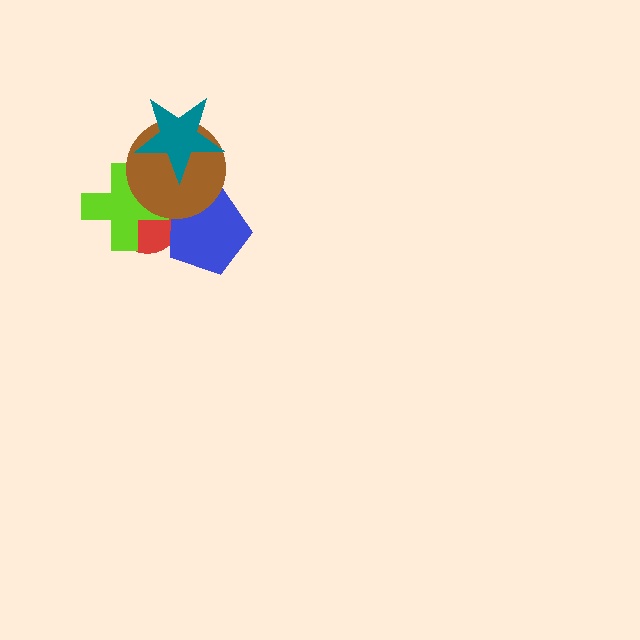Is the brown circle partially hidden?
Yes, it is partially covered by another shape.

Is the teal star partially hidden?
No, no other shape covers it.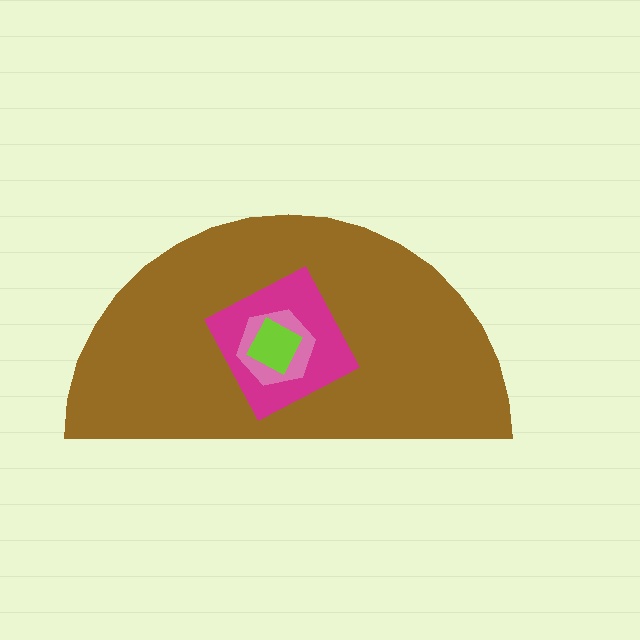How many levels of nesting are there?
4.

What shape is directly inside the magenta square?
The pink hexagon.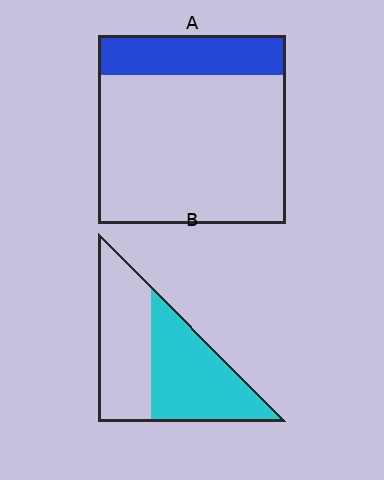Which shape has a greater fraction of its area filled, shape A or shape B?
Shape B.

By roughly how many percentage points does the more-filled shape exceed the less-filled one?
By roughly 30 percentage points (B over A).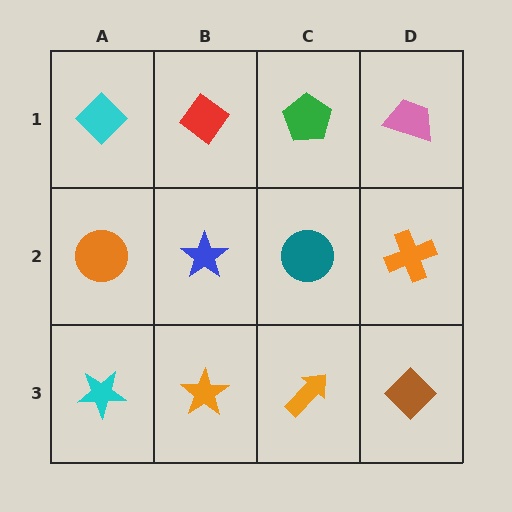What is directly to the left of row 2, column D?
A teal circle.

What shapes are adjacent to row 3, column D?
An orange cross (row 2, column D), an orange arrow (row 3, column C).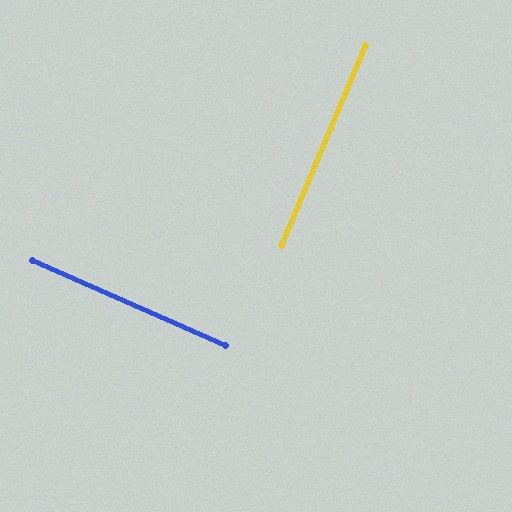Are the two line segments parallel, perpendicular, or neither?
Perpendicular — they meet at approximately 89°.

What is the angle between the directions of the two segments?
Approximately 89 degrees.